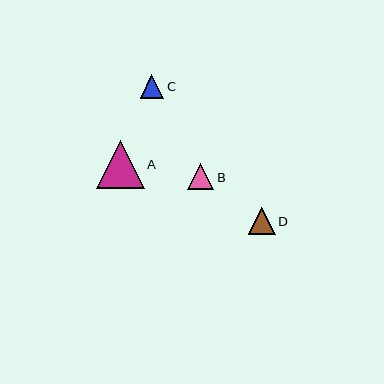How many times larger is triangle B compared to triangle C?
Triangle B is approximately 1.1 times the size of triangle C.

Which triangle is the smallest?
Triangle C is the smallest with a size of approximately 23 pixels.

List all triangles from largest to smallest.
From largest to smallest: A, D, B, C.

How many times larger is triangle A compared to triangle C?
Triangle A is approximately 2.0 times the size of triangle C.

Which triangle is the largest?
Triangle A is the largest with a size of approximately 48 pixels.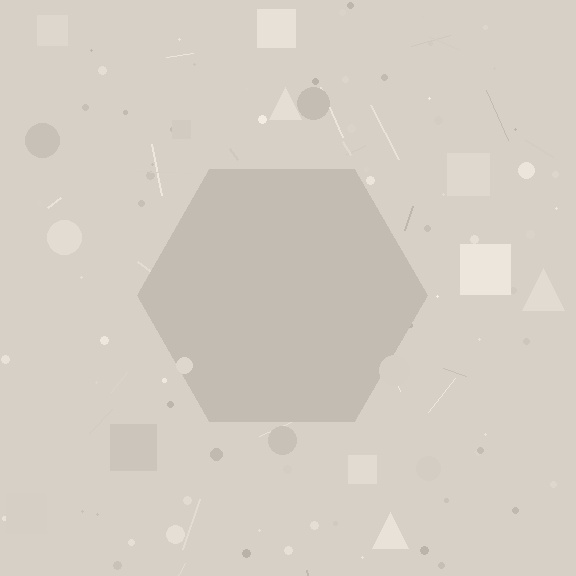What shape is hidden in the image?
A hexagon is hidden in the image.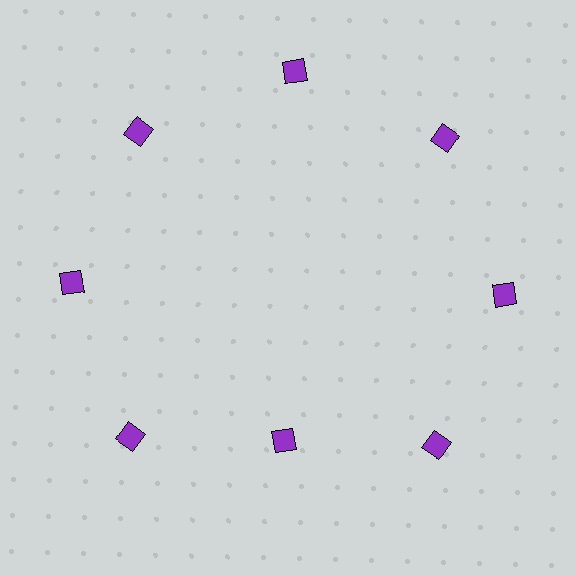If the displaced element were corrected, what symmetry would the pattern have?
It would have 8-fold rotational symmetry — the pattern would map onto itself every 45 degrees.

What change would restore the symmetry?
The symmetry would be restored by moving it outward, back onto the ring so that all 8 squares sit at equal angles and equal distance from the center.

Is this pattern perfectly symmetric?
No. The 8 purple squares are arranged in a ring, but one element near the 6 o'clock position is pulled inward toward the center, breaking the 8-fold rotational symmetry.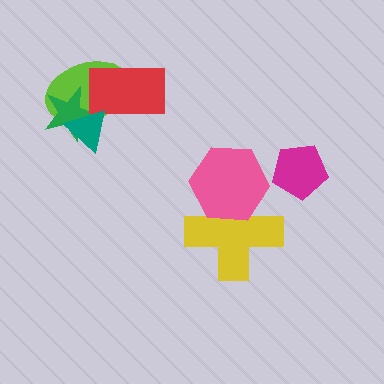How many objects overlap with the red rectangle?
2 objects overlap with the red rectangle.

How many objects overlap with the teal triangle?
3 objects overlap with the teal triangle.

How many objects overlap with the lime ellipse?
3 objects overlap with the lime ellipse.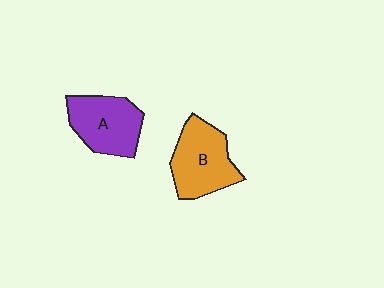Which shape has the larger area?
Shape B (orange).